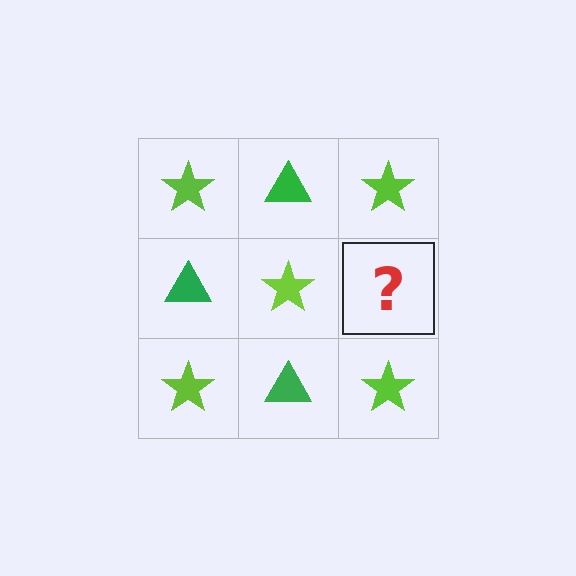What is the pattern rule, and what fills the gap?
The rule is that it alternates lime star and green triangle in a checkerboard pattern. The gap should be filled with a green triangle.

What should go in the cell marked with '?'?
The missing cell should contain a green triangle.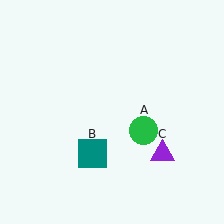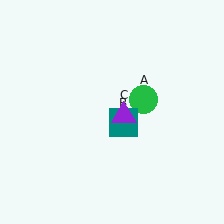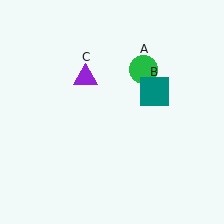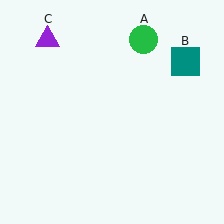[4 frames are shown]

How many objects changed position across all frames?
3 objects changed position: green circle (object A), teal square (object B), purple triangle (object C).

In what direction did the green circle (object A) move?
The green circle (object A) moved up.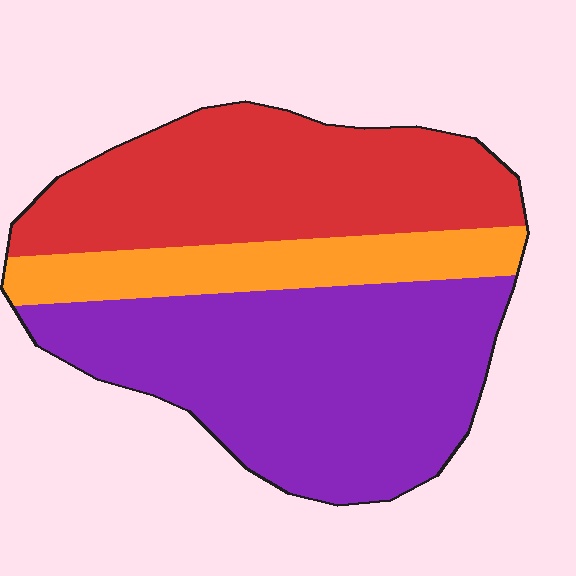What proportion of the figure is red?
Red takes up about three eighths (3/8) of the figure.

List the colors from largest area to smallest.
From largest to smallest: purple, red, orange.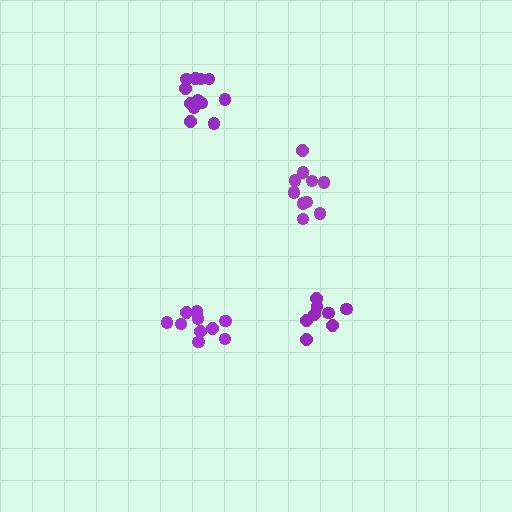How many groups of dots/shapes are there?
There are 4 groups.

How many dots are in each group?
Group 1: 8 dots, Group 2: 10 dots, Group 3: 10 dots, Group 4: 13 dots (41 total).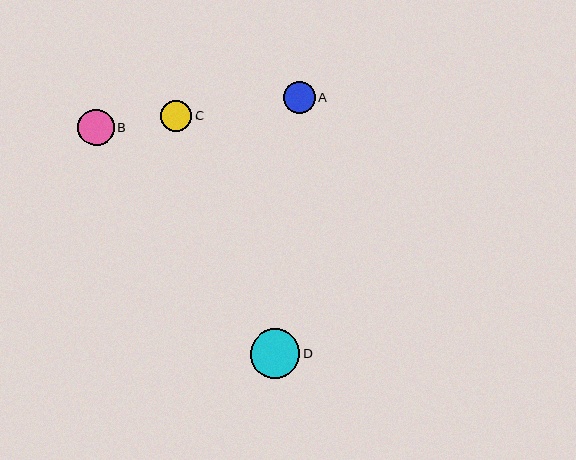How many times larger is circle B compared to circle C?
Circle B is approximately 1.2 times the size of circle C.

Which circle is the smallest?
Circle C is the smallest with a size of approximately 31 pixels.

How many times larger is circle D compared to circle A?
Circle D is approximately 1.6 times the size of circle A.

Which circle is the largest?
Circle D is the largest with a size of approximately 49 pixels.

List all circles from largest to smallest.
From largest to smallest: D, B, A, C.